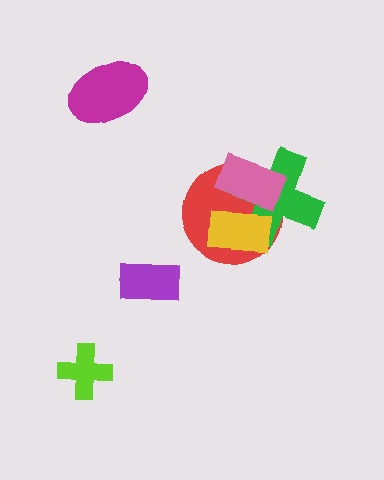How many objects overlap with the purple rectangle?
0 objects overlap with the purple rectangle.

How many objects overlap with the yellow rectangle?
3 objects overlap with the yellow rectangle.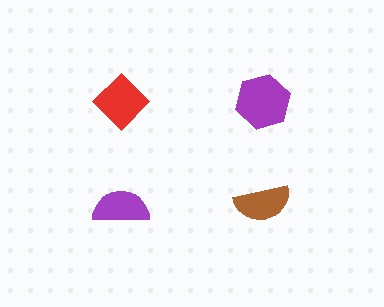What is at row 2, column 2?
A brown semicircle.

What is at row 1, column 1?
A red diamond.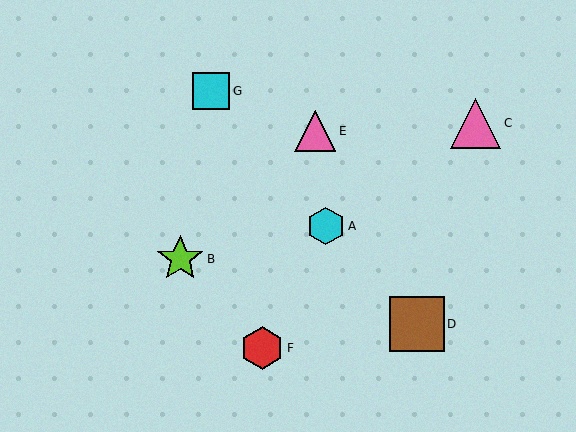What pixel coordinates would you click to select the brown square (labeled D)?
Click at (417, 324) to select the brown square D.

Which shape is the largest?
The brown square (labeled D) is the largest.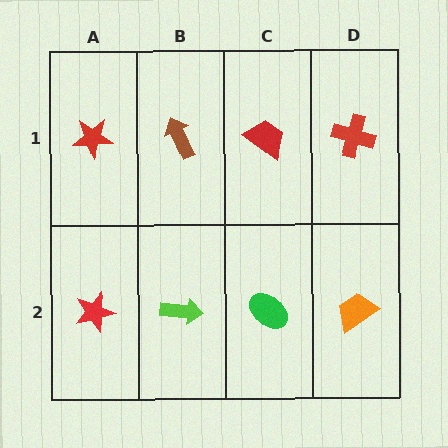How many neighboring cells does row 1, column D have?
2.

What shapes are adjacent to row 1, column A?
A red star (row 2, column A), a brown arrow (row 1, column B).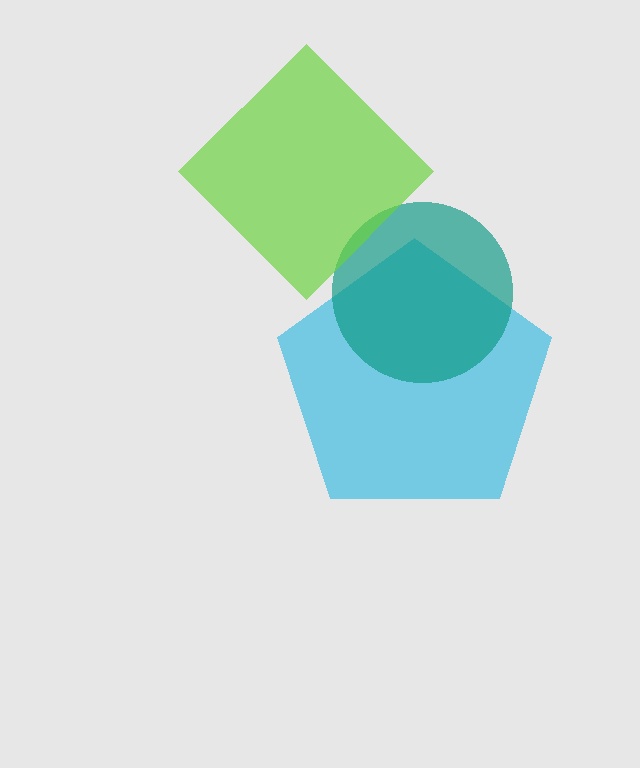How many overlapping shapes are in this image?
There are 3 overlapping shapes in the image.